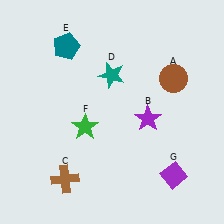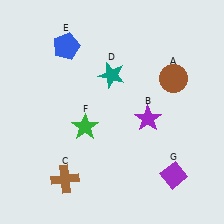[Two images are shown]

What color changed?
The pentagon (E) changed from teal in Image 1 to blue in Image 2.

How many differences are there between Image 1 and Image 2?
There is 1 difference between the two images.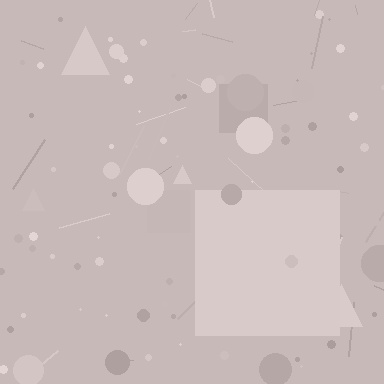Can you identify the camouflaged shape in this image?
The camouflaged shape is a square.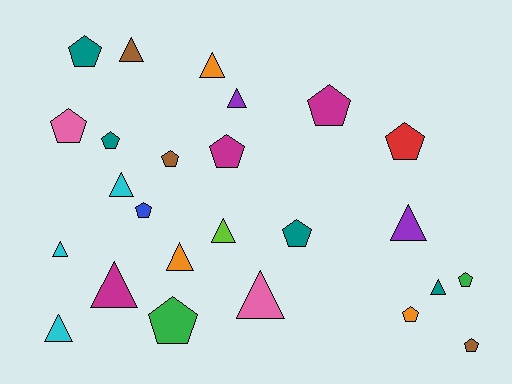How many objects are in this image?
There are 25 objects.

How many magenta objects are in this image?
There are 3 magenta objects.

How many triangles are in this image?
There are 12 triangles.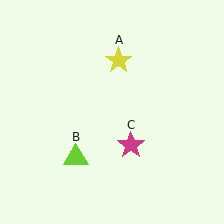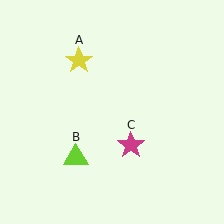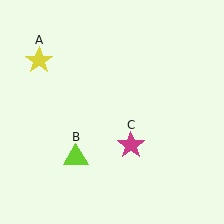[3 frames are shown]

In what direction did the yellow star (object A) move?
The yellow star (object A) moved left.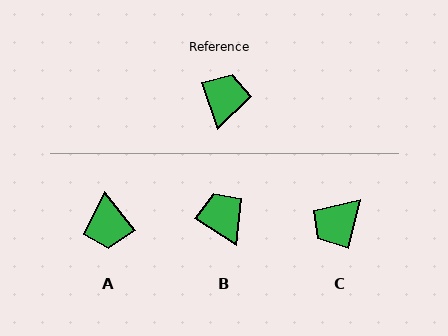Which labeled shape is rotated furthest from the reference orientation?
A, about 160 degrees away.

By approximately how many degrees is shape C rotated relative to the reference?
Approximately 148 degrees counter-clockwise.